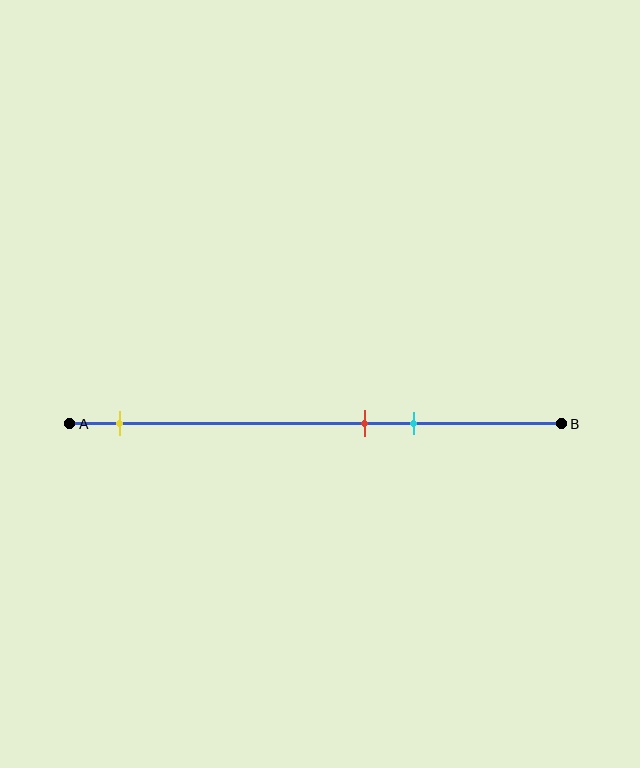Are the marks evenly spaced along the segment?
No, the marks are not evenly spaced.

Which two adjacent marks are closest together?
The red and cyan marks are the closest adjacent pair.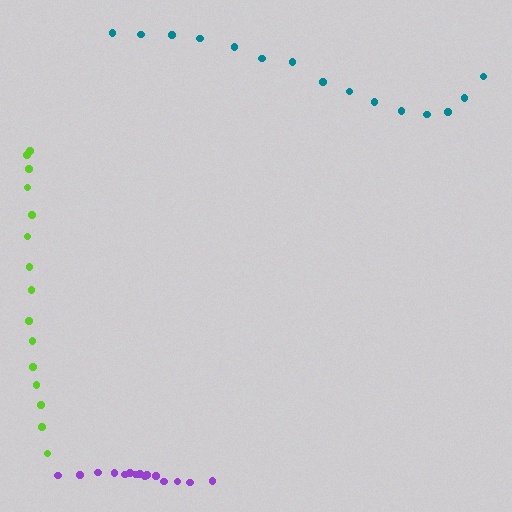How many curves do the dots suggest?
There are 3 distinct paths.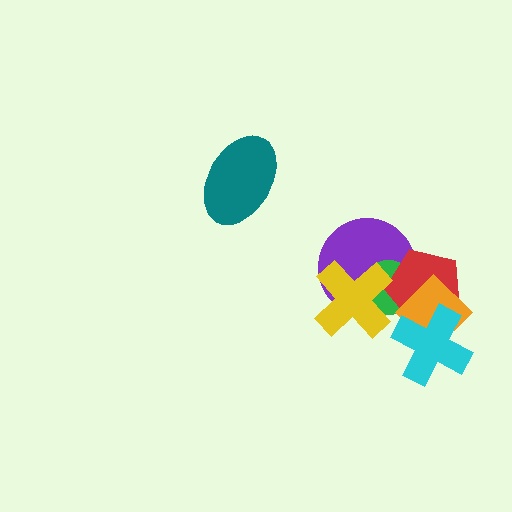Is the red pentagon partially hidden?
Yes, it is partially covered by another shape.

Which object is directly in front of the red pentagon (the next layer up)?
The orange diamond is directly in front of the red pentagon.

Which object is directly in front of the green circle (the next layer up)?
The red pentagon is directly in front of the green circle.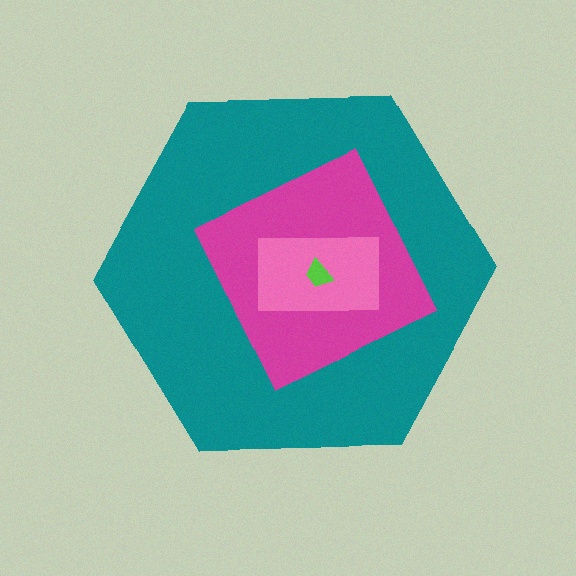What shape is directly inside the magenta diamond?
The pink rectangle.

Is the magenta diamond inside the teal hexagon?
Yes.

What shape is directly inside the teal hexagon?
The magenta diamond.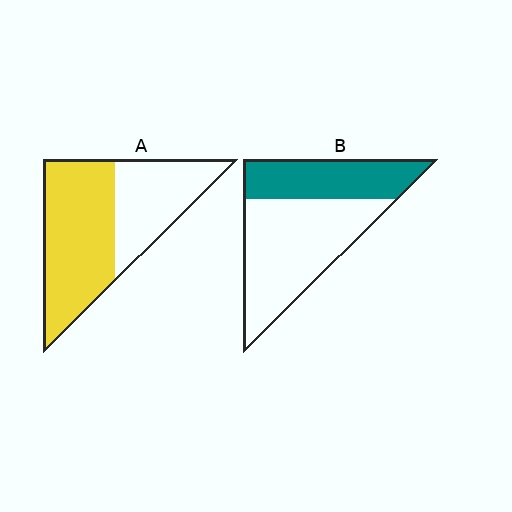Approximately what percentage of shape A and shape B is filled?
A is approximately 60% and B is approximately 35%.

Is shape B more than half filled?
No.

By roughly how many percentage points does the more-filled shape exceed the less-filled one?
By roughly 25 percentage points (A over B).